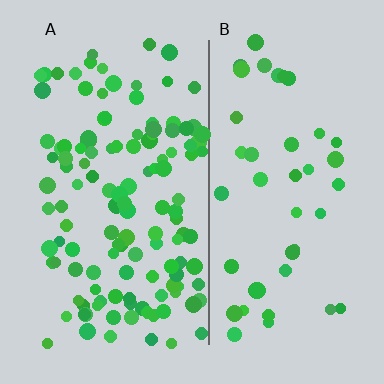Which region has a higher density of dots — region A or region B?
A (the left).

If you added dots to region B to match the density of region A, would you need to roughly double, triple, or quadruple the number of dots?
Approximately triple.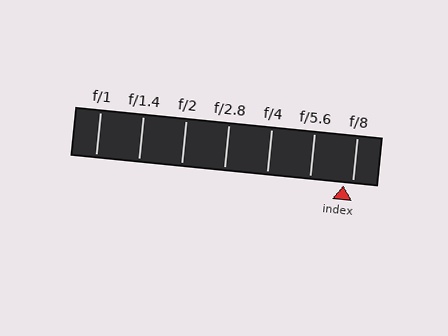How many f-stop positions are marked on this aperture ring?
There are 7 f-stop positions marked.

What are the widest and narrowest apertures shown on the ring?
The widest aperture shown is f/1 and the narrowest is f/8.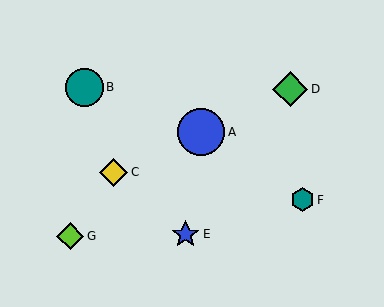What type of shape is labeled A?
Shape A is a blue circle.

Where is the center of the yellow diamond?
The center of the yellow diamond is at (113, 172).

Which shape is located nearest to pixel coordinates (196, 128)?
The blue circle (labeled A) at (201, 132) is nearest to that location.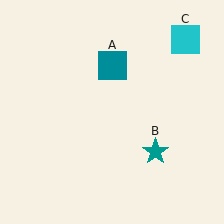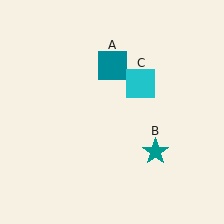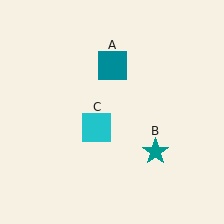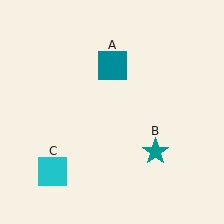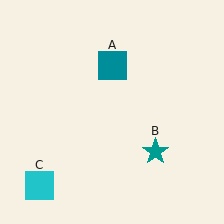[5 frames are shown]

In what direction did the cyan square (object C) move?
The cyan square (object C) moved down and to the left.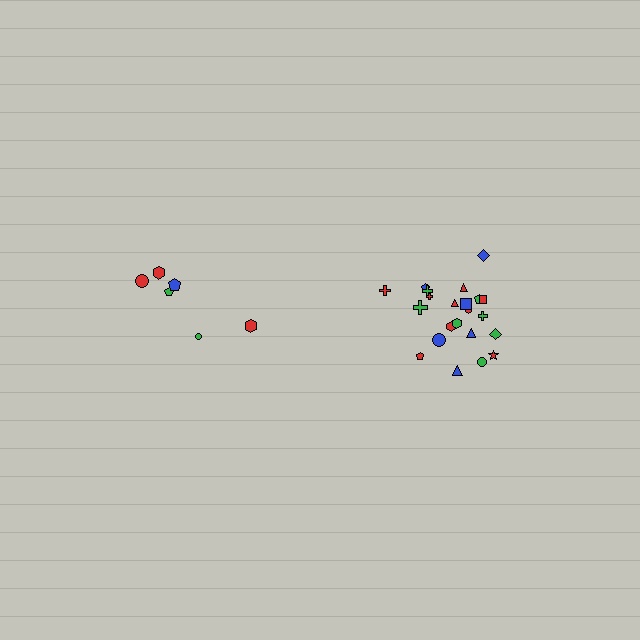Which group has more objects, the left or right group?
The right group.